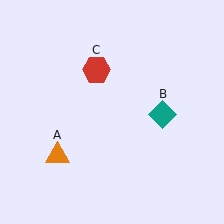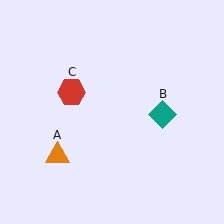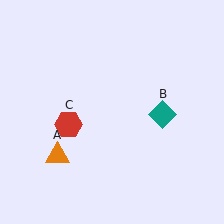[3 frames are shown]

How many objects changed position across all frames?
1 object changed position: red hexagon (object C).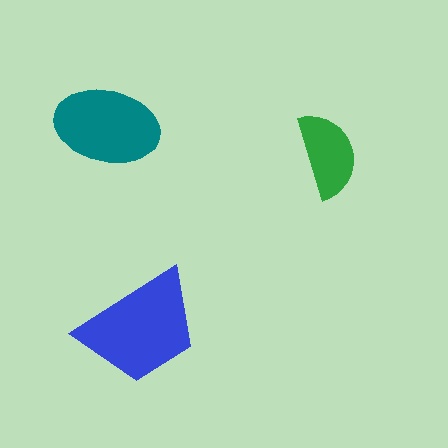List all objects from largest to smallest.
The blue trapezoid, the teal ellipse, the green semicircle.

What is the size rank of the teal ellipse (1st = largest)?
2nd.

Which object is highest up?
The teal ellipse is topmost.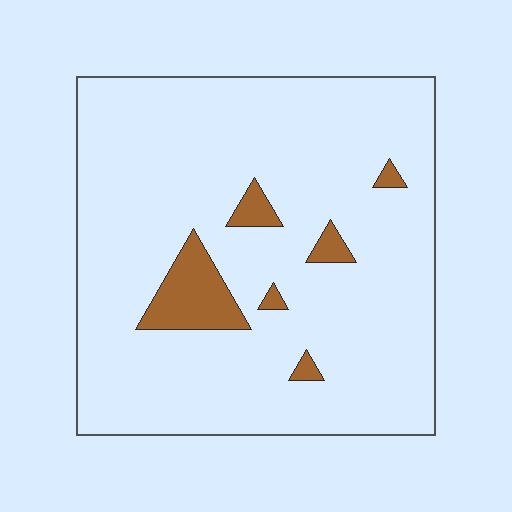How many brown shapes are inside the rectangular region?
6.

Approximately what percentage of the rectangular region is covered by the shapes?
Approximately 10%.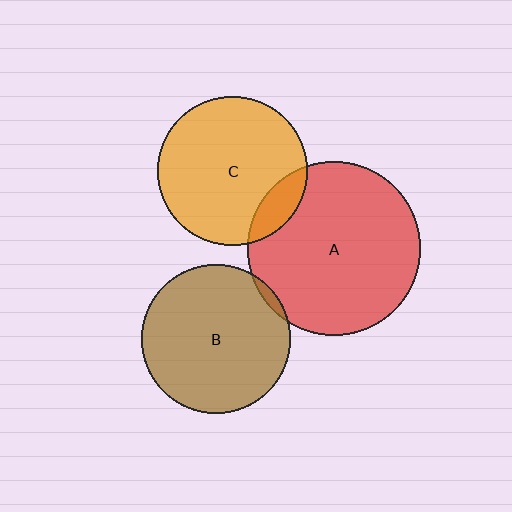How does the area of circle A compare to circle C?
Approximately 1.3 times.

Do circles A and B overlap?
Yes.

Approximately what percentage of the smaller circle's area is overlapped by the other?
Approximately 5%.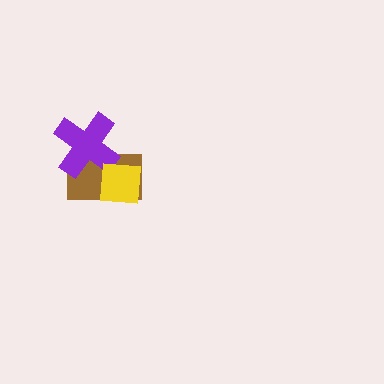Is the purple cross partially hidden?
Yes, it is partially covered by another shape.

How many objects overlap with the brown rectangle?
2 objects overlap with the brown rectangle.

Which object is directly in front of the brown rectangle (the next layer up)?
The purple cross is directly in front of the brown rectangle.